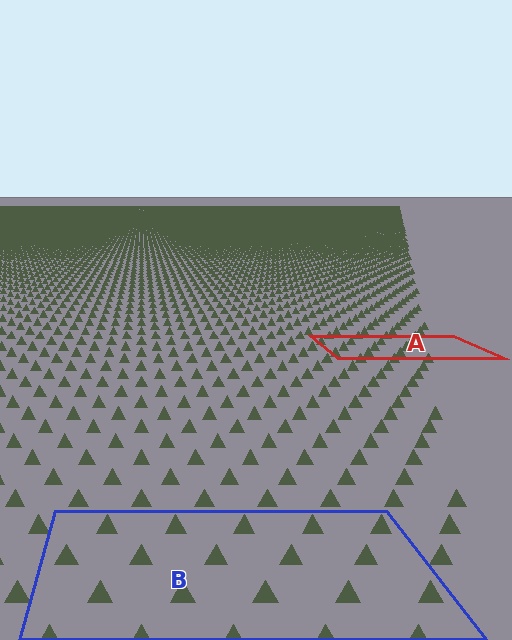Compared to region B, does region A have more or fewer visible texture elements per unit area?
Region A has more texture elements per unit area — they are packed more densely because it is farther away.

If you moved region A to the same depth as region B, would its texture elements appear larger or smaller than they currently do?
They would appear larger. At a closer depth, the same texture elements are projected at a bigger on-screen size.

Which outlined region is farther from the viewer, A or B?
Region A is farther from the viewer — the texture elements inside it appear smaller and more densely packed.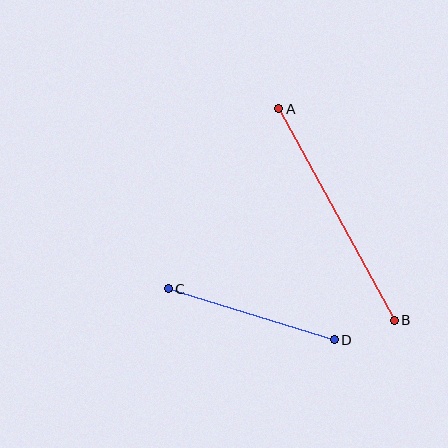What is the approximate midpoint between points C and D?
The midpoint is at approximately (251, 314) pixels.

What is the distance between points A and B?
The distance is approximately 241 pixels.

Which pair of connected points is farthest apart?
Points A and B are farthest apart.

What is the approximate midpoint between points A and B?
The midpoint is at approximately (337, 214) pixels.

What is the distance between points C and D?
The distance is approximately 173 pixels.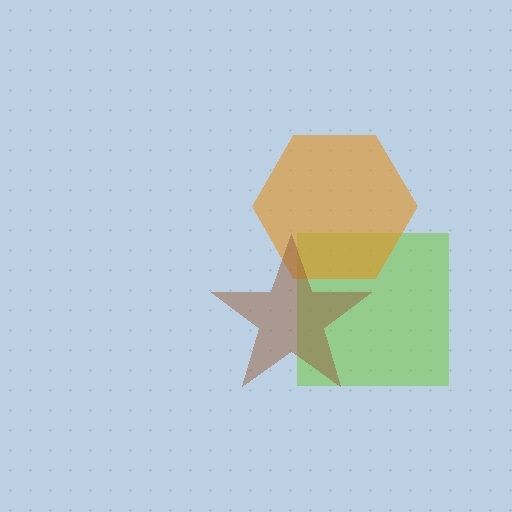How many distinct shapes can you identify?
There are 3 distinct shapes: a lime square, an orange hexagon, a brown star.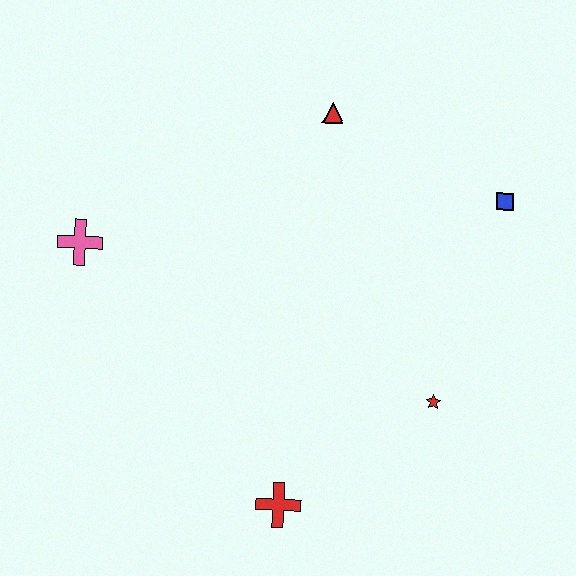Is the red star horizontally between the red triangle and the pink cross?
No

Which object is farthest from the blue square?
The pink cross is farthest from the blue square.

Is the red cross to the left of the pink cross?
No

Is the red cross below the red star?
Yes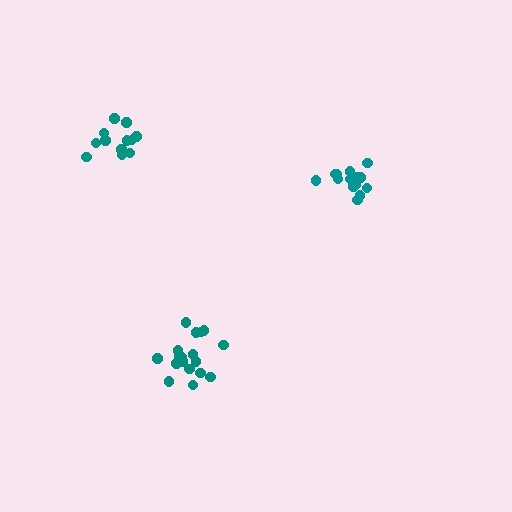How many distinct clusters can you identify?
There are 3 distinct clusters.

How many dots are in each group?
Group 1: 14 dots, Group 2: 12 dots, Group 3: 18 dots (44 total).